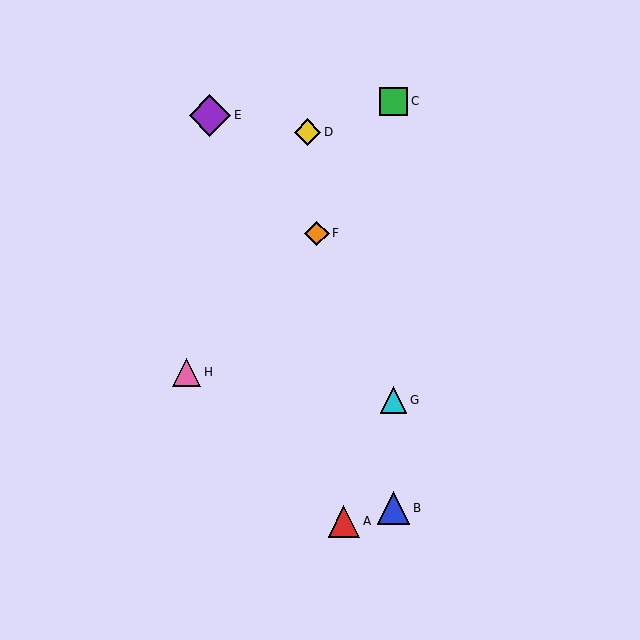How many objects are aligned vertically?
3 objects (B, C, G) are aligned vertically.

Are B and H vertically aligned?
No, B is at x≈394 and H is at x≈187.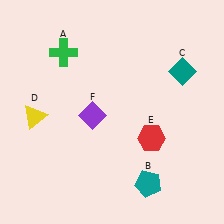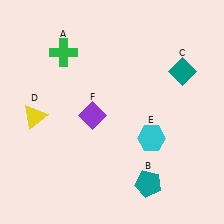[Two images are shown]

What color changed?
The hexagon (E) changed from red in Image 1 to cyan in Image 2.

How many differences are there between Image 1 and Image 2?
There is 1 difference between the two images.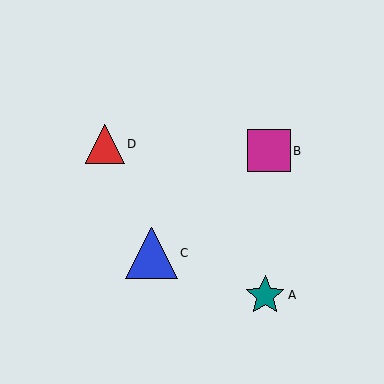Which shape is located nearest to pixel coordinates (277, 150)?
The magenta square (labeled B) at (269, 151) is nearest to that location.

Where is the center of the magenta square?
The center of the magenta square is at (269, 151).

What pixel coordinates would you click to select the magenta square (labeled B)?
Click at (269, 151) to select the magenta square B.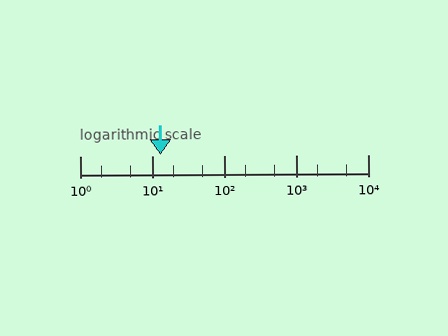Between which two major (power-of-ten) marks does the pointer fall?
The pointer is between 10 and 100.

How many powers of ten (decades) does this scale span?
The scale spans 4 decades, from 1 to 10000.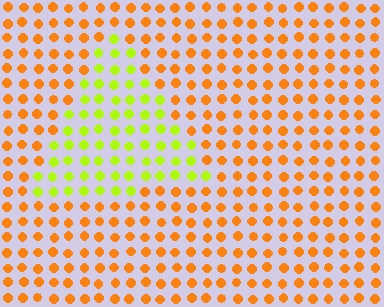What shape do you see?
I see a triangle.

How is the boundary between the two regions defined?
The boundary is defined purely by a slight shift in hue (about 50 degrees). Spacing, size, and orientation are identical on both sides.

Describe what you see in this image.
The image is filled with small orange elements in a uniform arrangement. A triangle-shaped region is visible where the elements are tinted to a slightly different hue, forming a subtle color boundary.